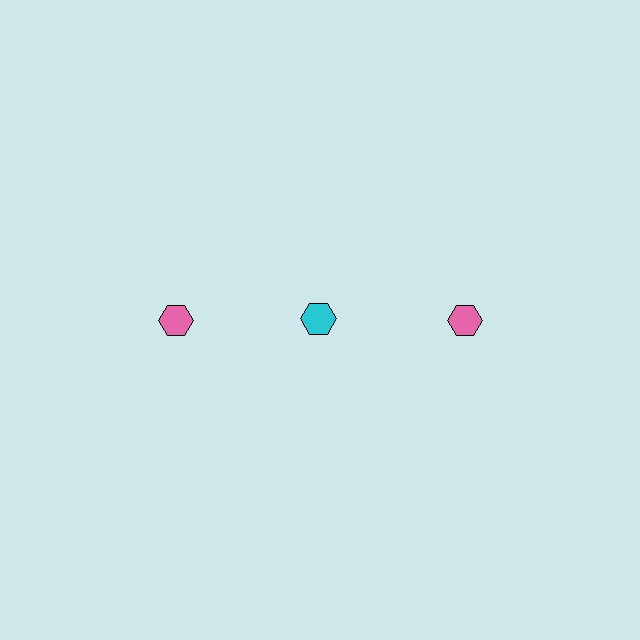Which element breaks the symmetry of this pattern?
The cyan hexagon in the top row, second from left column breaks the symmetry. All other shapes are pink hexagons.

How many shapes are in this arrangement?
There are 3 shapes arranged in a grid pattern.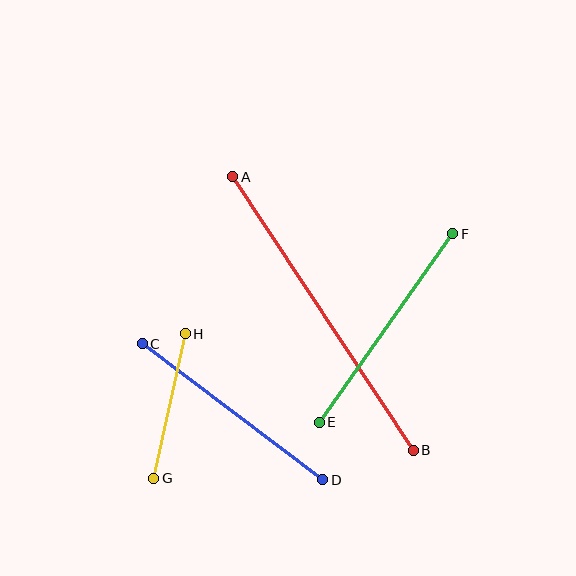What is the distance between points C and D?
The distance is approximately 226 pixels.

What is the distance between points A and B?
The distance is approximately 328 pixels.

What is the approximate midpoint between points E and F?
The midpoint is at approximately (386, 328) pixels.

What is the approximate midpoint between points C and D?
The midpoint is at approximately (232, 412) pixels.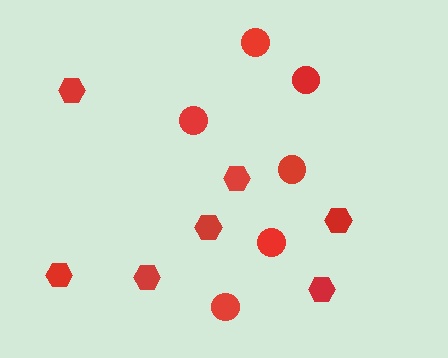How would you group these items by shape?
There are 2 groups: one group of circles (6) and one group of hexagons (7).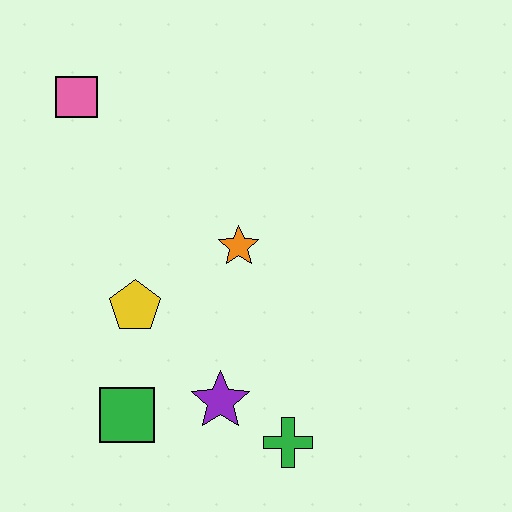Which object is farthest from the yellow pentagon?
The pink square is farthest from the yellow pentagon.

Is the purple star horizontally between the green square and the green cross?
Yes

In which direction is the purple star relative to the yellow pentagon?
The purple star is below the yellow pentagon.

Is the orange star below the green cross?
No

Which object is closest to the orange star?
The yellow pentagon is closest to the orange star.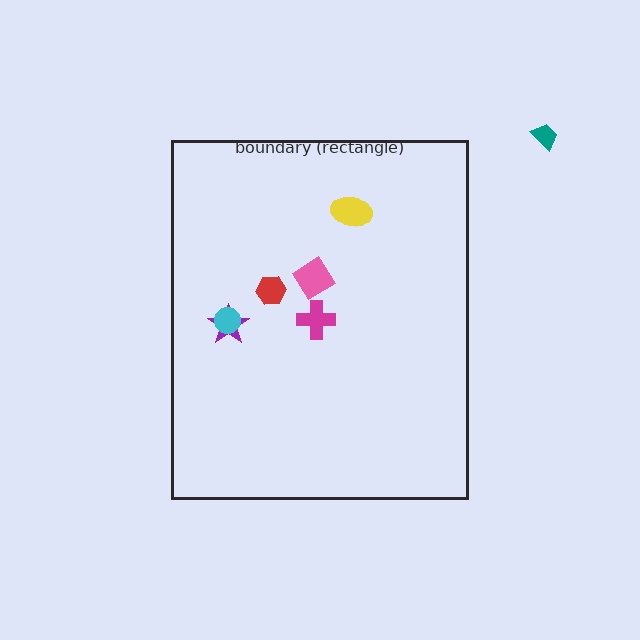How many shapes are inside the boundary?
6 inside, 1 outside.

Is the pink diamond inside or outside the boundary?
Inside.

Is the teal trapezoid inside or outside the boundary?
Outside.